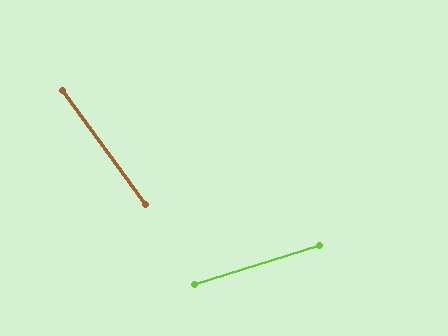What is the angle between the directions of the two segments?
Approximately 71 degrees.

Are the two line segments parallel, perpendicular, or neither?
Neither parallel nor perpendicular — they differ by about 71°.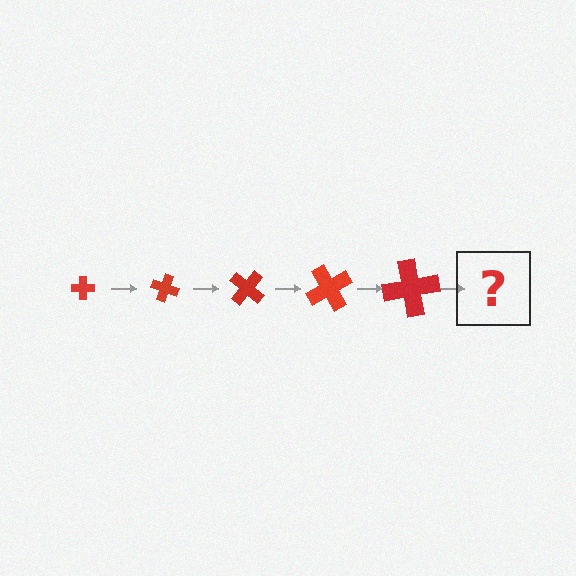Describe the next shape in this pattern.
It should be a cross, larger than the previous one and rotated 100 degrees from the start.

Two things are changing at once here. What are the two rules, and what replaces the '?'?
The two rules are that the cross grows larger each step and it rotates 20 degrees each step. The '?' should be a cross, larger than the previous one and rotated 100 degrees from the start.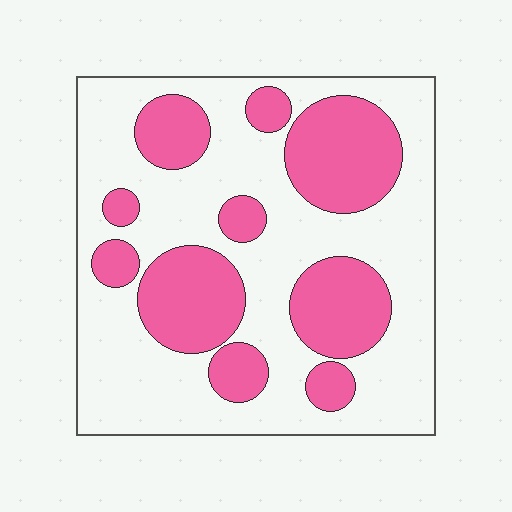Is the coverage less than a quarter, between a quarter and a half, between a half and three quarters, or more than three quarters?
Between a quarter and a half.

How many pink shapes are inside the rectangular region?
10.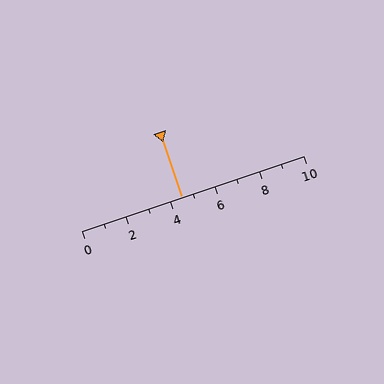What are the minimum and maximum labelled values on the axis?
The axis runs from 0 to 10.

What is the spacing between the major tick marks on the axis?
The major ticks are spaced 2 apart.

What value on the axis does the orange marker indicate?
The marker indicates approximately 4.5.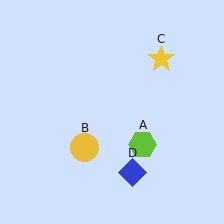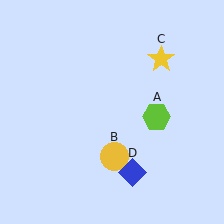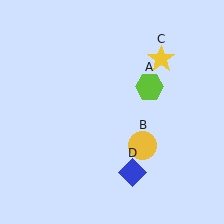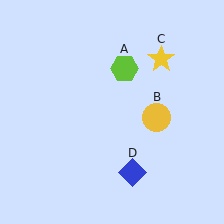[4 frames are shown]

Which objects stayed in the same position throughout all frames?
Yellow star (object C) and blue diamond (object D) remained stationary.